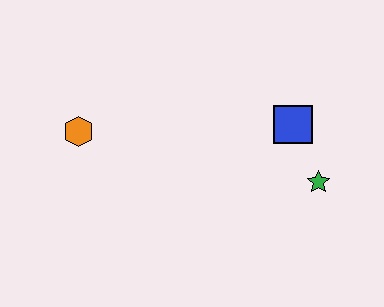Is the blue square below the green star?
No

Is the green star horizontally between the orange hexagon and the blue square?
No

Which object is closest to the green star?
The blue square is closest to the green star.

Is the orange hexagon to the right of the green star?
No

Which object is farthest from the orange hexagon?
The green star is farthest from the orange hexagon.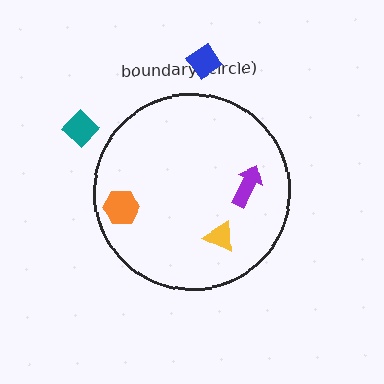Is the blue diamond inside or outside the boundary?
Outside.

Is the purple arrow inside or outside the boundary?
Inside.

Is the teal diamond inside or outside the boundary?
Outside.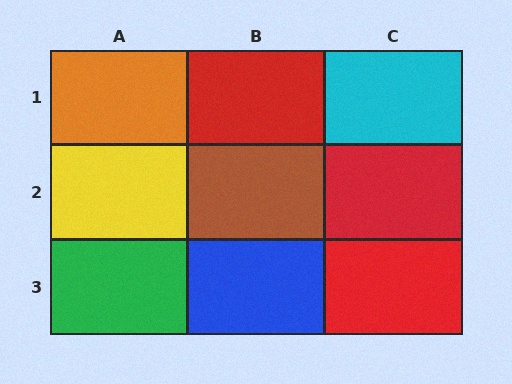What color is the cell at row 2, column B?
Brown.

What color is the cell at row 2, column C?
Red.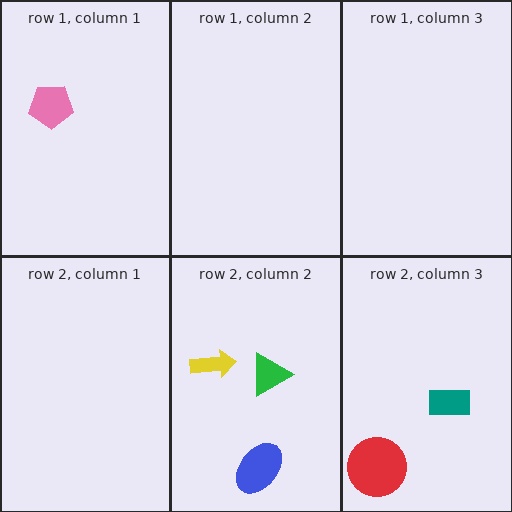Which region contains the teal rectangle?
The row 2, column 3 region.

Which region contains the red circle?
The row 2, column 3 region.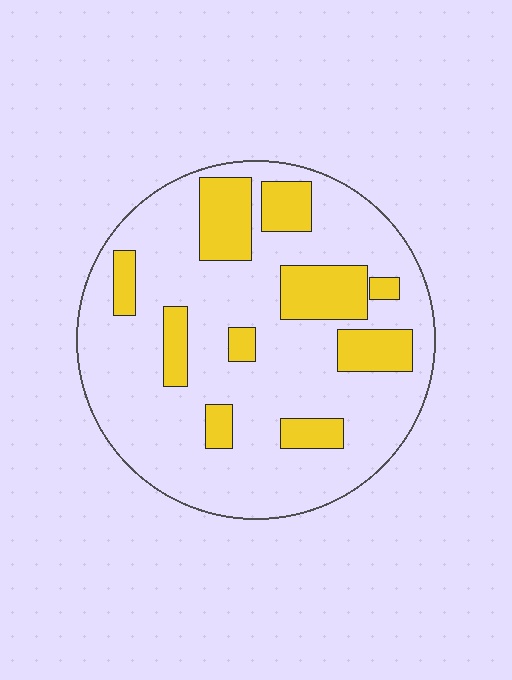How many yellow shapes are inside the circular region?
10.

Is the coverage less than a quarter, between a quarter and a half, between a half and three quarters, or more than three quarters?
Less than a quarter.